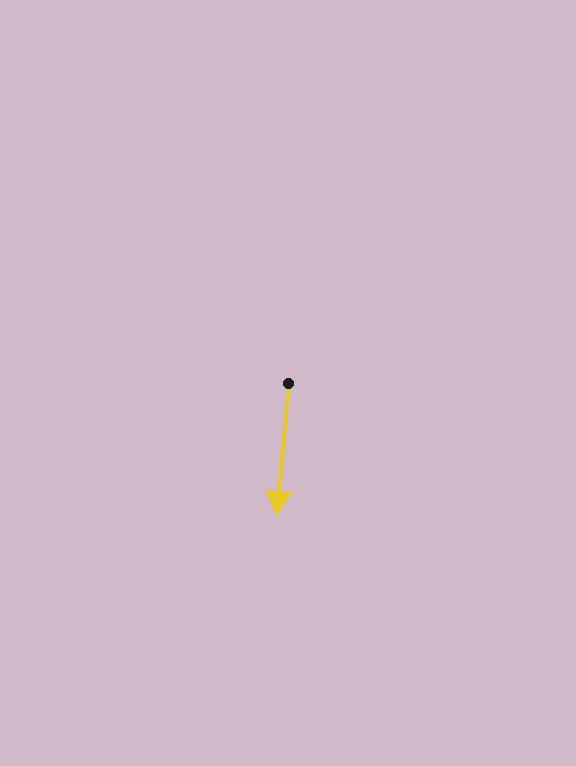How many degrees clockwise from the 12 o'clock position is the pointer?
Approximately 185 degrees.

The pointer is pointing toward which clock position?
Roughly 6 o'clock.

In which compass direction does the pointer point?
South.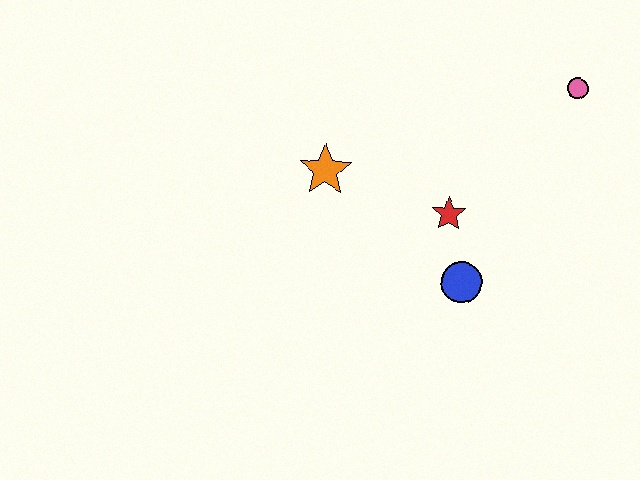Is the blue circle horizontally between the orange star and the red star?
No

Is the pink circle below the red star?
No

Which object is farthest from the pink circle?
The orange star is farthest from the pink circle.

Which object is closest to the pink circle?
The red star is closest to the pink circle.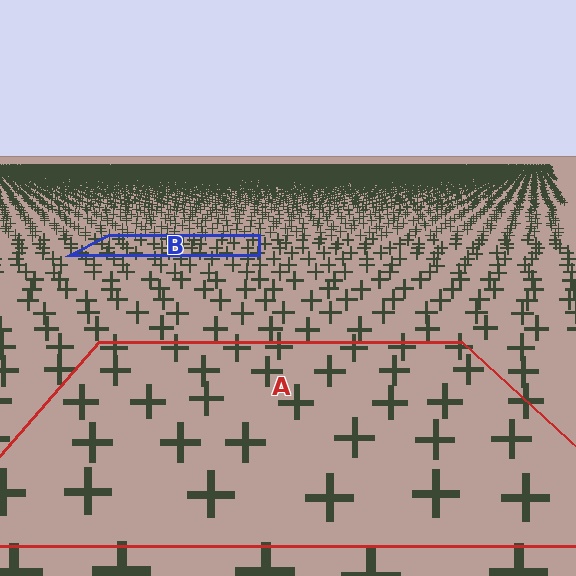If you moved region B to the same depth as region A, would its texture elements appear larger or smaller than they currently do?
They would appear larger. At a closer depth, the same texture elements are projected at a bigger on-screen size.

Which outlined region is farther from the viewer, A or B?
Region B is farther from the viewer — the texture elements inside it appear smaller and more densely packed.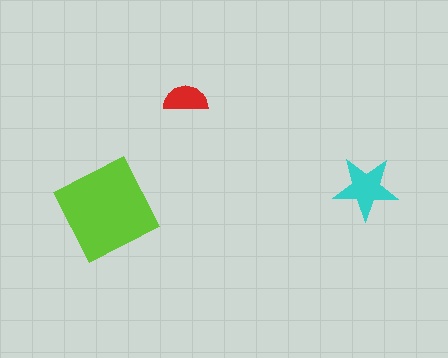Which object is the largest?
The lime square.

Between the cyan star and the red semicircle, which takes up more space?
The cyan star.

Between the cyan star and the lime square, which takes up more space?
The lime square.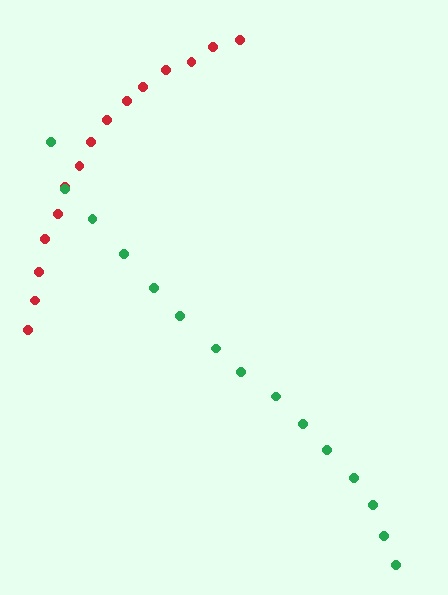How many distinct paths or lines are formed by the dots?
There are 2 distinct paths.